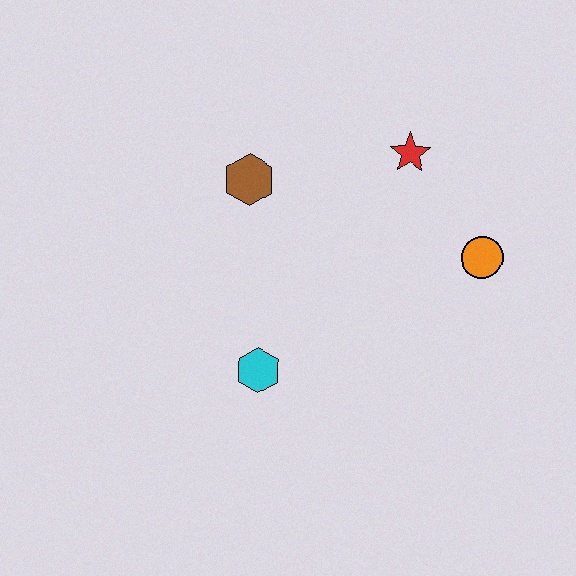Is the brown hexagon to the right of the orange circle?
No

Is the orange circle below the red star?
Yes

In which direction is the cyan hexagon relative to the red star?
The cyan hexagon is below the red star.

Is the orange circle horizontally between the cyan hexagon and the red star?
No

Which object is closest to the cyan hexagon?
The brown hexagon is closest to the cyan hexagon.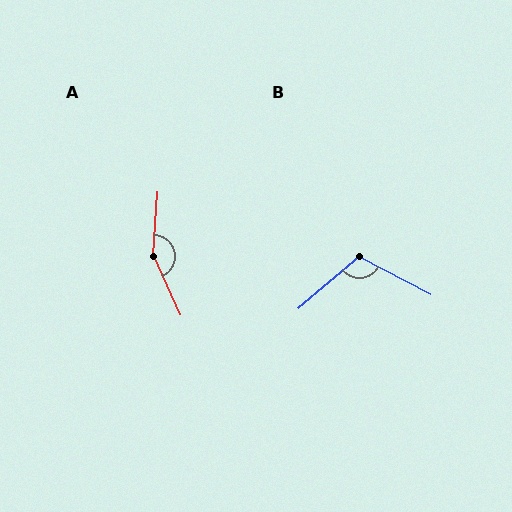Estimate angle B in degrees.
Approximately 112 degrees.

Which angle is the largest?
A, at approximately 152 degrees.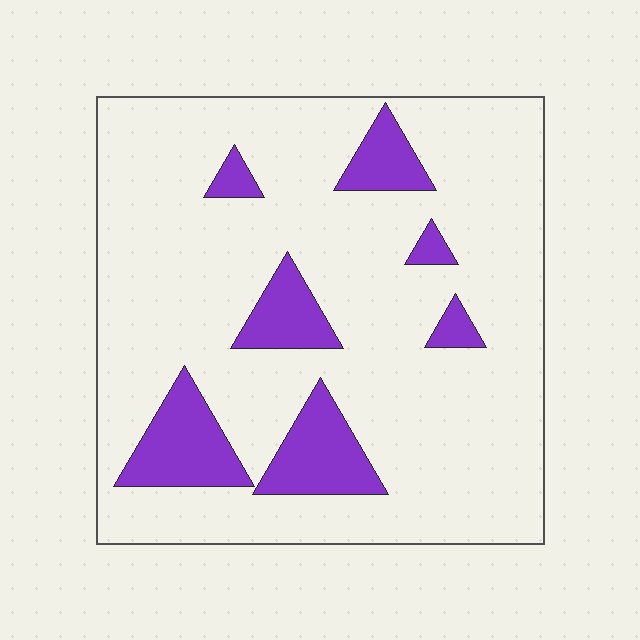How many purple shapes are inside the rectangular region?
7.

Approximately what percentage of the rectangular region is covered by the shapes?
Approximately 15%.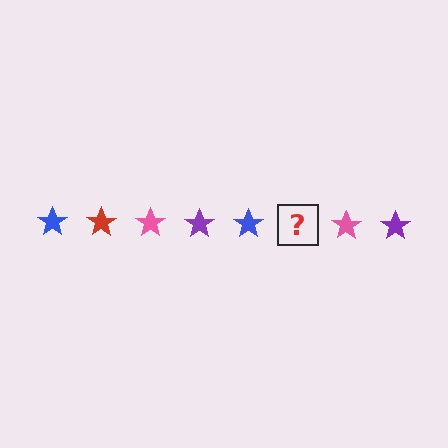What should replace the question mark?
The question mark should be replaced with a red star.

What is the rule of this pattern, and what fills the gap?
The rule is that the pattern cycles through blue, red, pink, purple stars. The gap should be filled with a red star.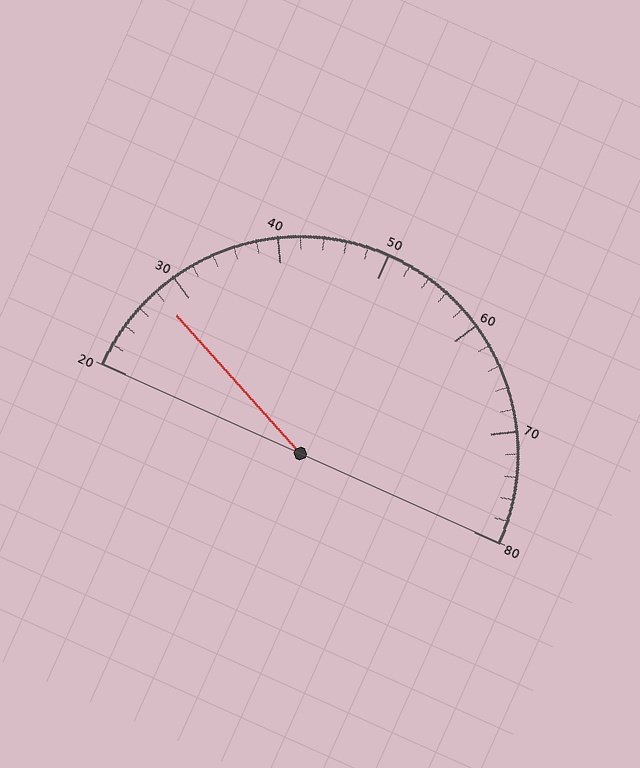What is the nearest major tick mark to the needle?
The nearest major tick mark is 30.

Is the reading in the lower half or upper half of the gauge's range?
The reading is in the lower half of the range (20 to 80).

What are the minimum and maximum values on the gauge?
The gauge ranges from 20 to 80.